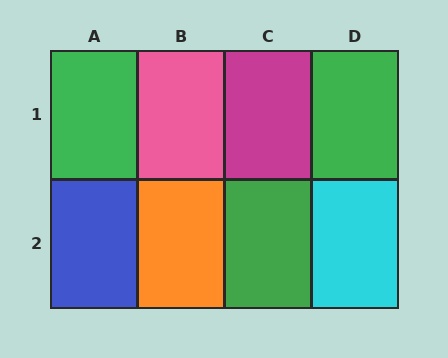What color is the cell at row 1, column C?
Magenta.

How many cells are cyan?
1 cell is cyan.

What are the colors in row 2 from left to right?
Blue, orange, green, cyan.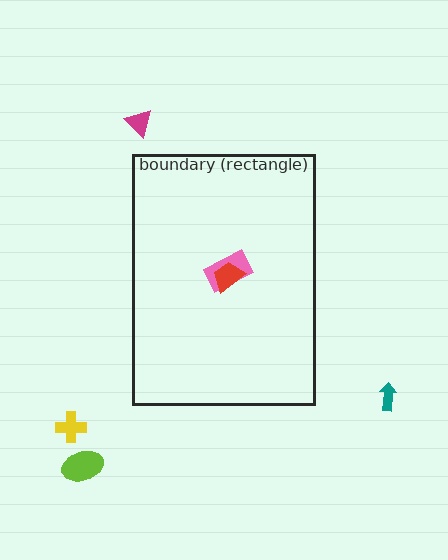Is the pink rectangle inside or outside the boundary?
Inside.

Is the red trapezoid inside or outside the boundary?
Inside.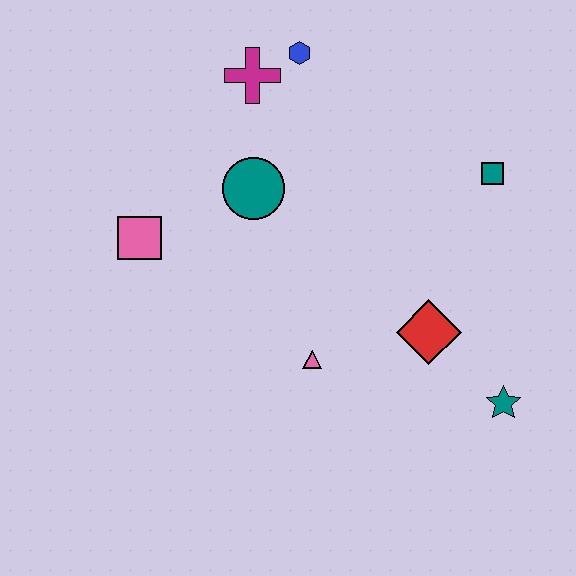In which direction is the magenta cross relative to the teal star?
The magenta cross is above the teal star.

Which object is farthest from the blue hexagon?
The teal star is farthest from the blue hexagon.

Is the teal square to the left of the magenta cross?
No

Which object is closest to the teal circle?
The magenta cross is closest to the teal circle.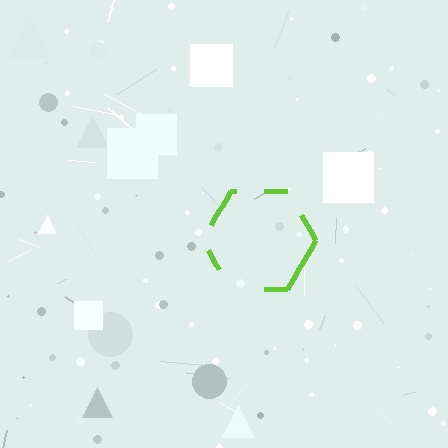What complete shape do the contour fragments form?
The contour fragments form a hexagon.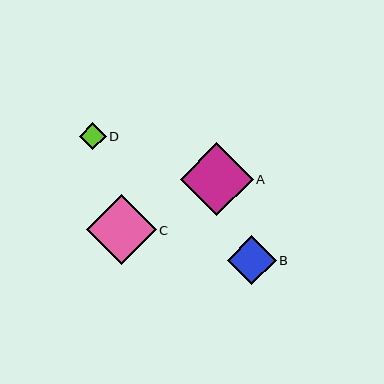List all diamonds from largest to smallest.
From largest to smallest: A, C, B, D.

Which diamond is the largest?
Diamond A is the largest with a size of approximately 73 pixels.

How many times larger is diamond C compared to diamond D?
Diamond C is approximately 2.6 times the size of diamond D.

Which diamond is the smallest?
Diamond D is the smallest with a size of approximately 27 pixels.